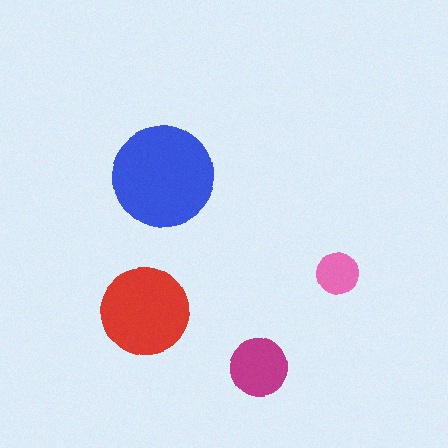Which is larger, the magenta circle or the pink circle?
The magenta one.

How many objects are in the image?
There are 4 objects in the image.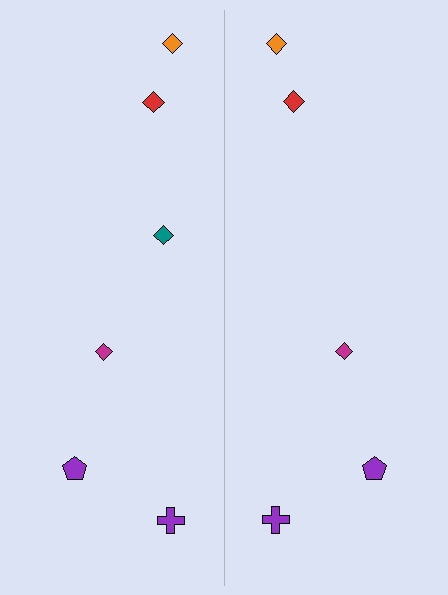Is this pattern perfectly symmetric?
No, the pattern is not perfectly symmetric. A teal diamond is missing from the right side.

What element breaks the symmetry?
A teal diamond is missing from the right side.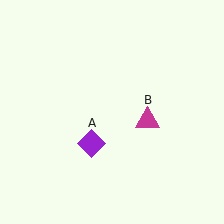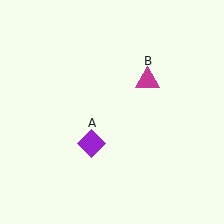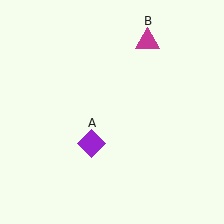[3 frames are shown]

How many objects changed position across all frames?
1 object changed position: magenta triangle (object B).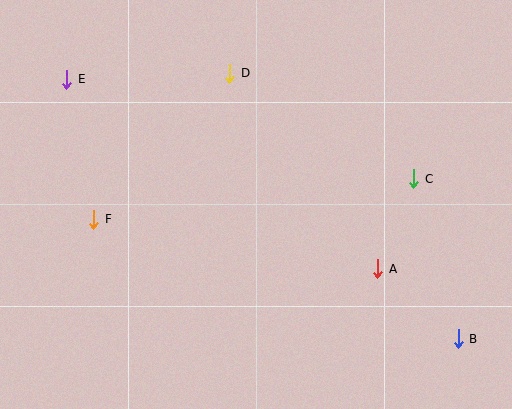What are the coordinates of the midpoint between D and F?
The midpoint between D and F is at (162, 146).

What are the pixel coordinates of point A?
Point A is at (378, 269).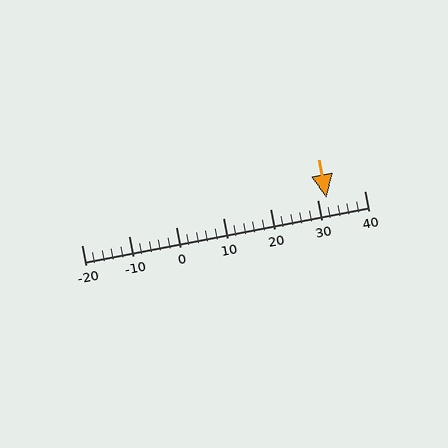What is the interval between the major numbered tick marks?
The major tick marks are spaced 10 units apart.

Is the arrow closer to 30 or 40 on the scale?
The arrow is closer to 30.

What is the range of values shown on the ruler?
The ruler shows values from -20 to 40.